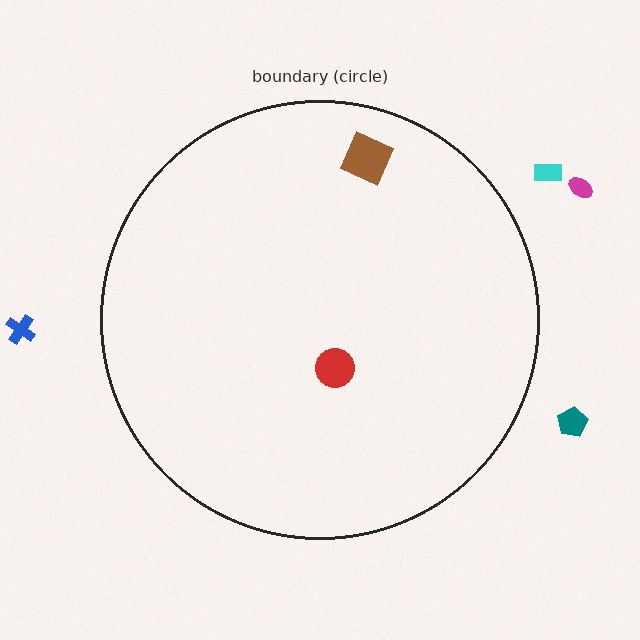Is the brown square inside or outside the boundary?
Inside.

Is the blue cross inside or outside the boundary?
Outside.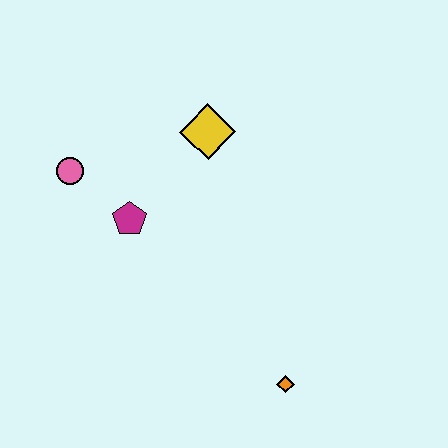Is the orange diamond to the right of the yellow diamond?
Yes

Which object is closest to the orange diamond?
The magenta pentagon is closest to the orange diamond.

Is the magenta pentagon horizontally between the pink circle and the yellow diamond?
Yes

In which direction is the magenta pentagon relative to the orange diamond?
The magenta pentagon is above the orange diamond.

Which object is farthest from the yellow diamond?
The orange diamond is farthest from the yellow diamond.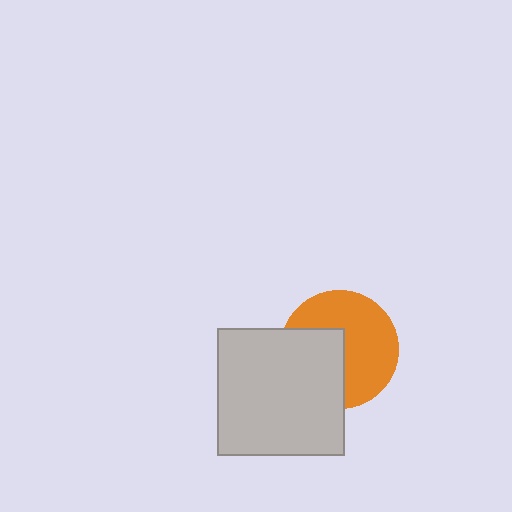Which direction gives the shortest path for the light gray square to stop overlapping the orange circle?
Moving left gives the shortest separation.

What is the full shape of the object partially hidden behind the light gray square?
The partially hidden object is an orange circle.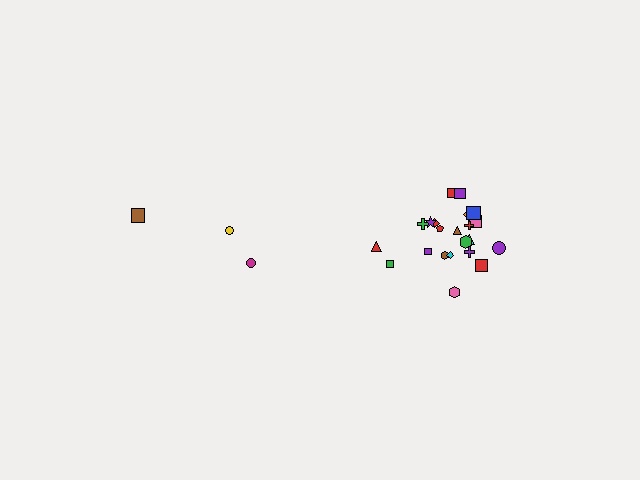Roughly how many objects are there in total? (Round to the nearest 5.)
Roughly 25 objects in total.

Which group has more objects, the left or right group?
The right group.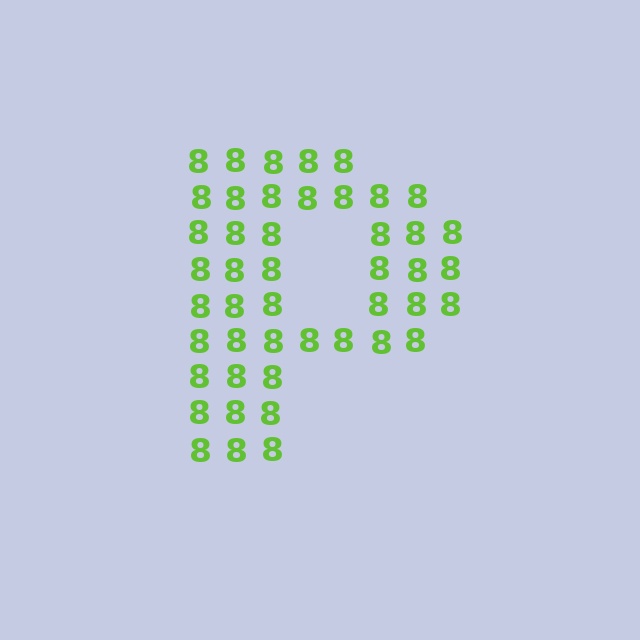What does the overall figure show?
The overall figure shows the letter P.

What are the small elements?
The small elements are digit 8's.